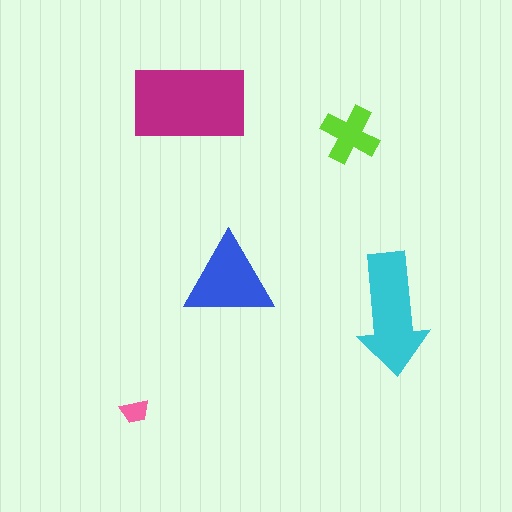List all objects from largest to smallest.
The magenta rectangle, the cyan arrow, the blue triangle, the lime cross, the pink trapezoid.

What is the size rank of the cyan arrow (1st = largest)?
2nd.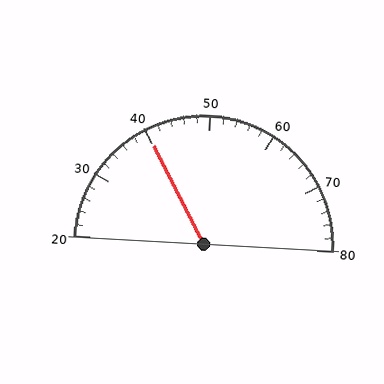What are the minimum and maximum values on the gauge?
The gauge ranges from 20 to 80.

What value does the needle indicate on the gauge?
The needle indicates approximately 40.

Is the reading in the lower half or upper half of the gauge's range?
The reading is in the lower half of the range (20 to 80).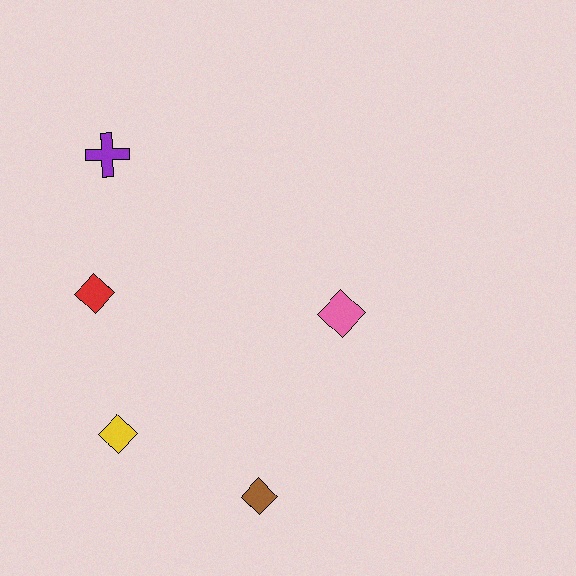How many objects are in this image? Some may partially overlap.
There are 5 objects.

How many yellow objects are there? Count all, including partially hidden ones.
There is 1 yellow object.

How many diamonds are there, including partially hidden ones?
There are 4 diamonds.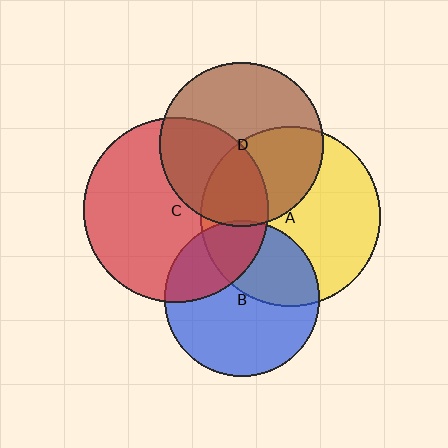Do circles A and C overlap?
Yes.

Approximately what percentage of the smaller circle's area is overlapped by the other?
Approximately 25%.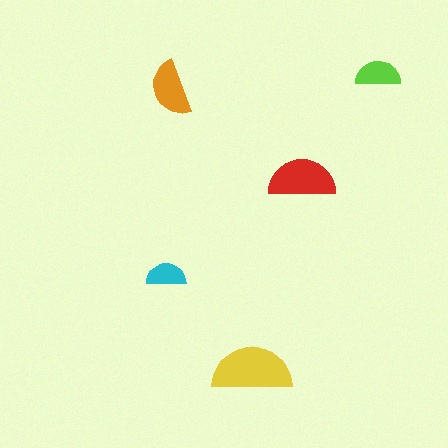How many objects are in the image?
There are 5 objects in the image.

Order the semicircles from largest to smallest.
the yellow one, the red one, the orange one, the lime one, the cyan one.